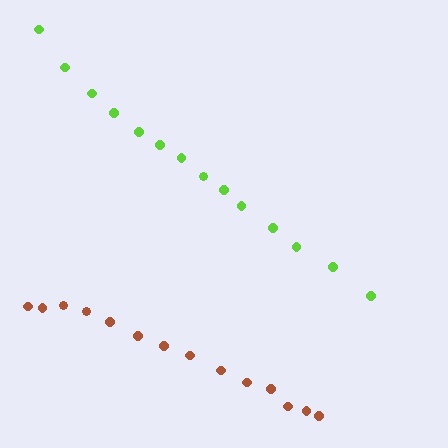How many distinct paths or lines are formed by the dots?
There are 2 distinct paths.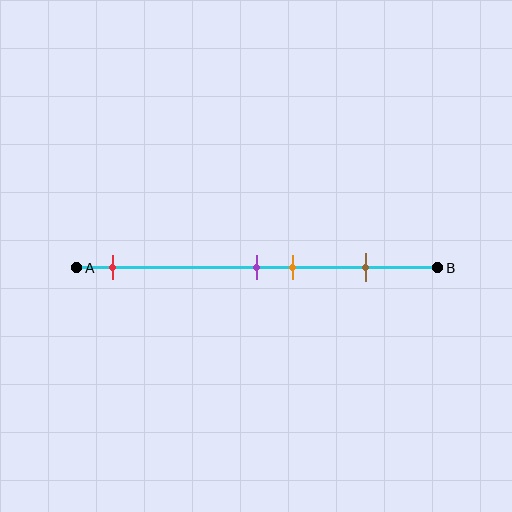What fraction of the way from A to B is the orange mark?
The orange mark is approximately 60% (0.6) of the way from A to B.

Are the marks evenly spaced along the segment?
No, the marks are not evenly spaced.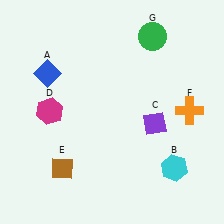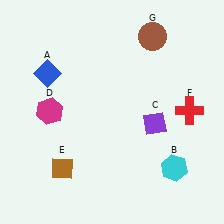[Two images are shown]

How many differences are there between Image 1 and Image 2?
There are 2 differences between the two images.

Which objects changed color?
F changed from orange to red. G changed from green to brown.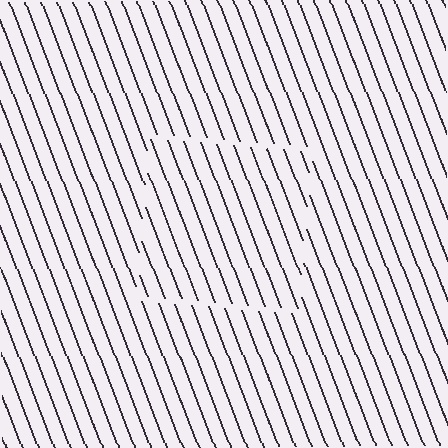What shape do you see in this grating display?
An illusory square. The interior of the shape contains the same grating, shifted by half a period — the contour is defined by the phase discontinuity where line-ends from the inner and outer gratings abut.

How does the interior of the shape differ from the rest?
The interior of the shape contains the same grating, shifted by half a period — the contour is defined by the phase discontinuity where line-ends from the inner and outer gratings abut.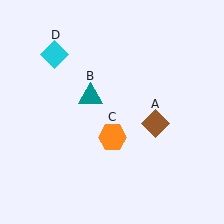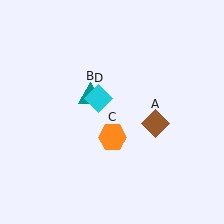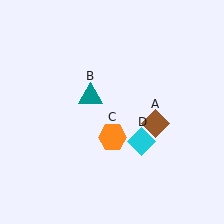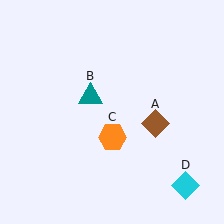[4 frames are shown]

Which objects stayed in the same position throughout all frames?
Brown diamond (object A) and teal triangle (object B) and orange hexagon (object C) remained stationary.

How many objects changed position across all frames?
1 object changed position: cyan diamond (object D).